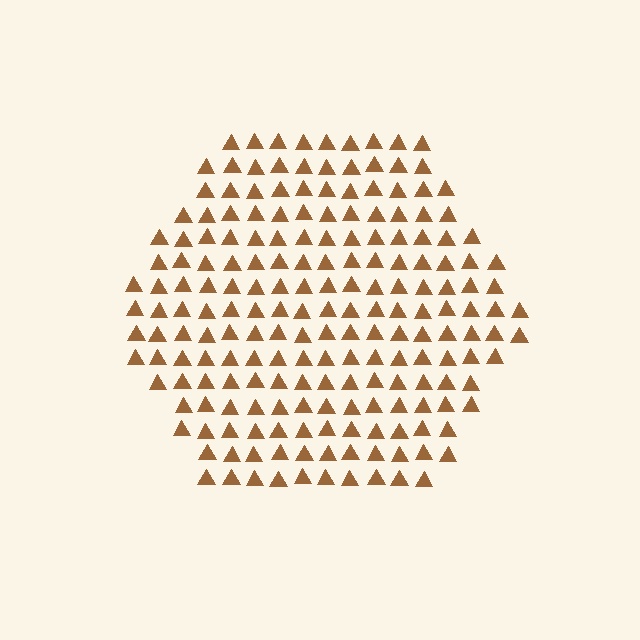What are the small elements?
The small elements are triangles.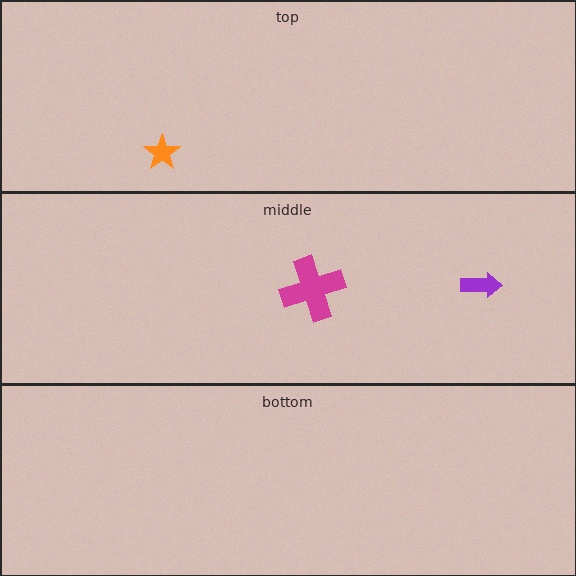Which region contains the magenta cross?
The middle region.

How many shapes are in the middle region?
2.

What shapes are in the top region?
The orange star.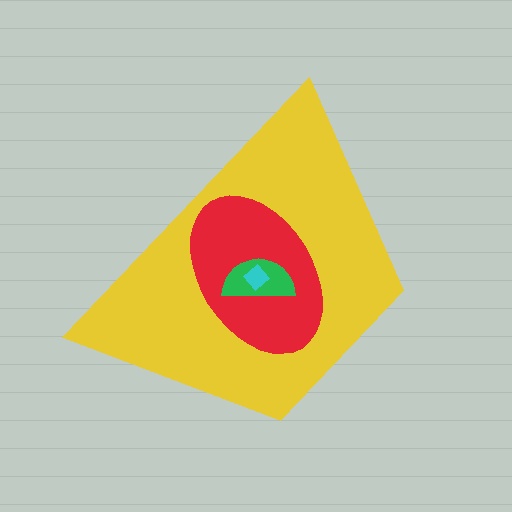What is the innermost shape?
The cyan diamond.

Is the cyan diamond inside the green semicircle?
Yes.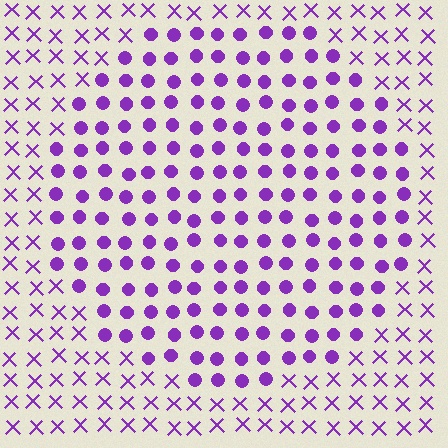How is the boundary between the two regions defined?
The boundary is defined by a change in element shape: circles inside vs. X marks outside. All elements share the same color and spacing.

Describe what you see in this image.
The image is filled with small purple elements arranged in a uniform grid. A circle-shaped region contains circles, while the surrounding area contains X marks. The boundary is defined purely by the change in element shape.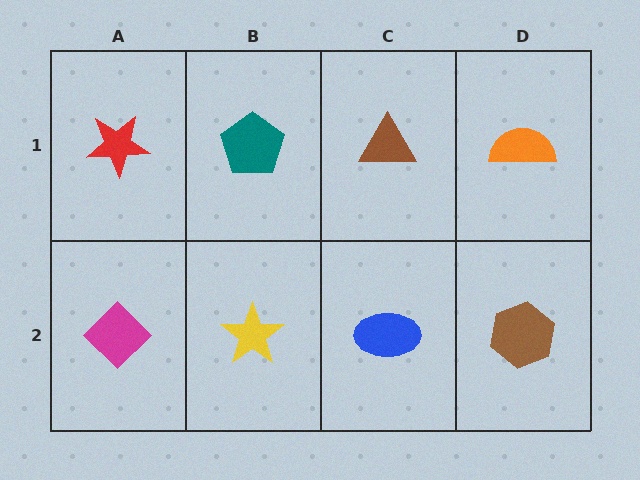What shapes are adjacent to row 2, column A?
A red star (row 1, column A), a yellow star (row 2, column B).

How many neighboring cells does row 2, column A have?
2.